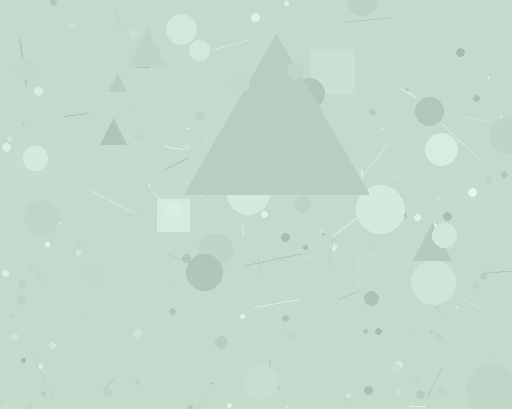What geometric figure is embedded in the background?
A triangle is embedded in the background.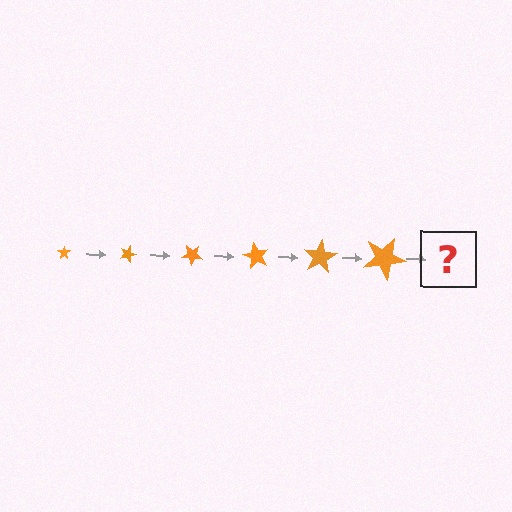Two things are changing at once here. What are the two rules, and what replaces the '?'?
The two rules are that the star grows larger each step and it rotates 20 degrees each step. The '?' should be a star, larger than the previous one and rotated 120 degrees from the start.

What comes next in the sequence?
The next element should be a star, larger than the previous one and rotated 120 degrees from the start.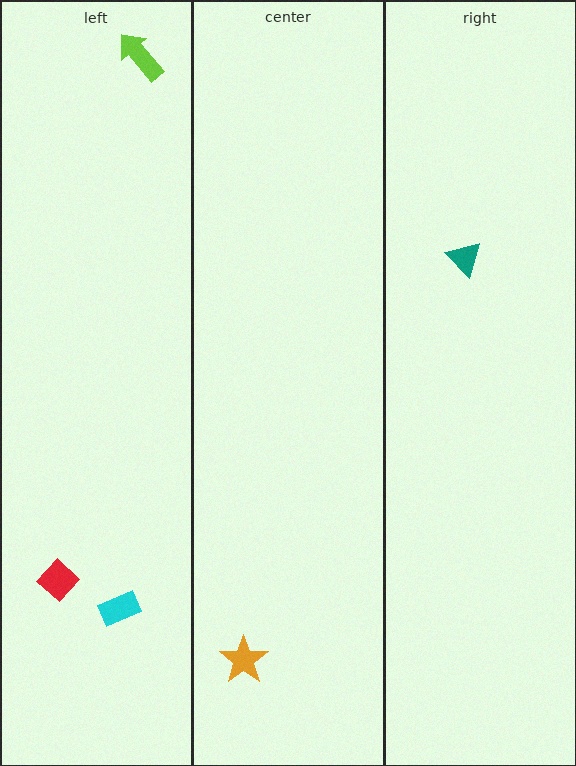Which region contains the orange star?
The center region.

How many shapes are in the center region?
1.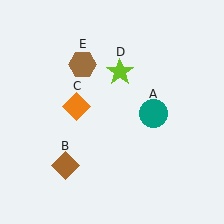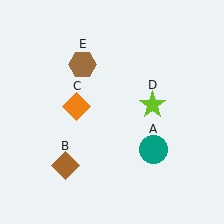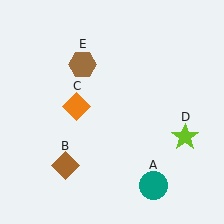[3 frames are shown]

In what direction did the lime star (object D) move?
The lime star (object D) moved down and to the right.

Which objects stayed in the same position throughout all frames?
Brown diamond (object B) and orange diamond (object C) and brown hexagon (object E) remained stationary.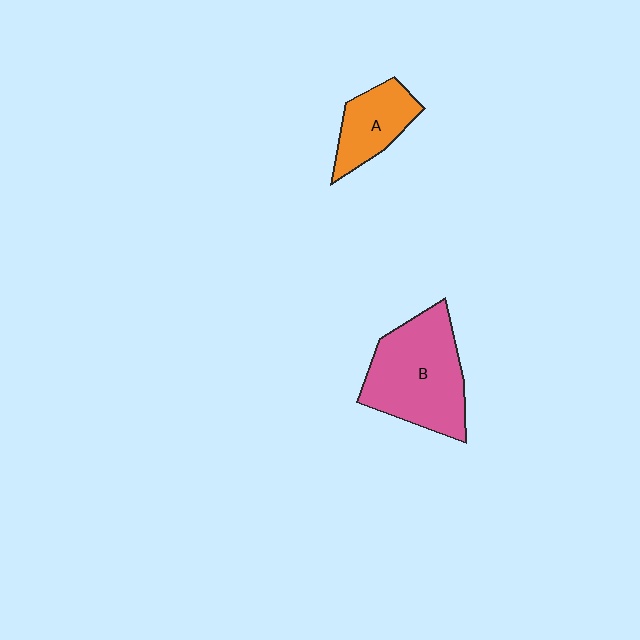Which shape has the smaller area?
Shape A (orange).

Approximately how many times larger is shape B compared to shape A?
Approximately 2.0 times.